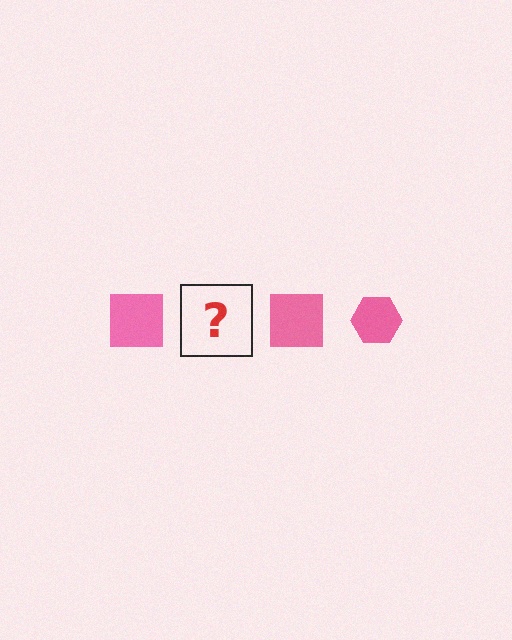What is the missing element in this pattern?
The missing element is a pink hexagon.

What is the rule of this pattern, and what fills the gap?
The rule is that the pattern cycles through square, hexagon shapes in pink. The gap should be filled with a pink hexagon.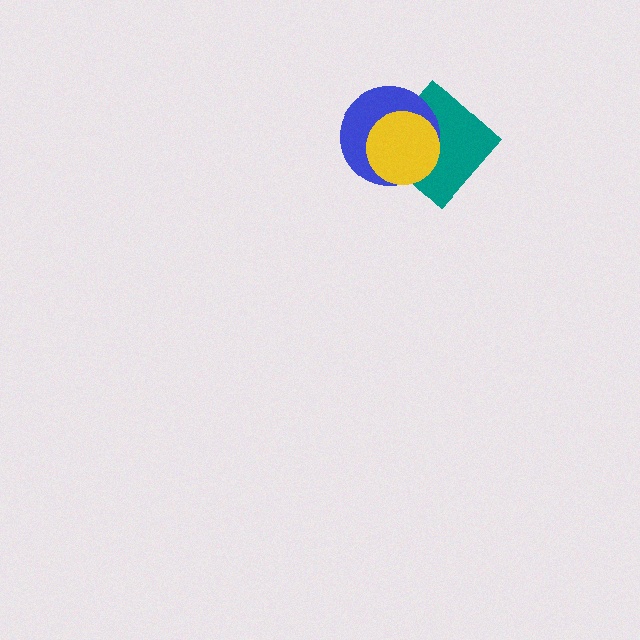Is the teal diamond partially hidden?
Yes, it is partially covered by another shape.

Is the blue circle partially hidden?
Yes, it is partially covered by another shape.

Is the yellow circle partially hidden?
No, no other shape covers it.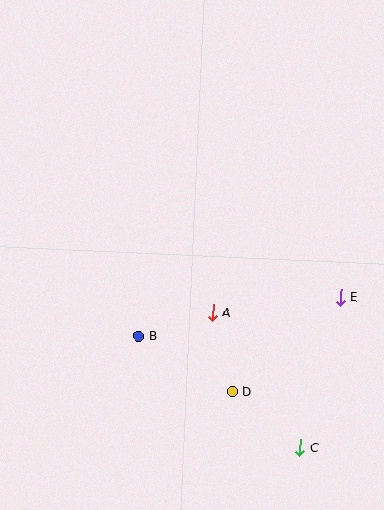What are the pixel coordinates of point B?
Point B is at (139, 336).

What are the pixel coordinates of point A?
Point A is at (212, 312).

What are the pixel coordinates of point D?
Point D is at (232, 391).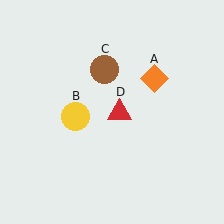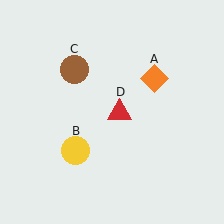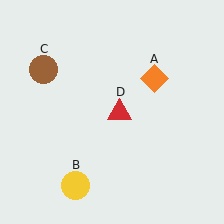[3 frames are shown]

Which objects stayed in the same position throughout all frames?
Orange diamond (object A) and red triangle (object D) remained stationary.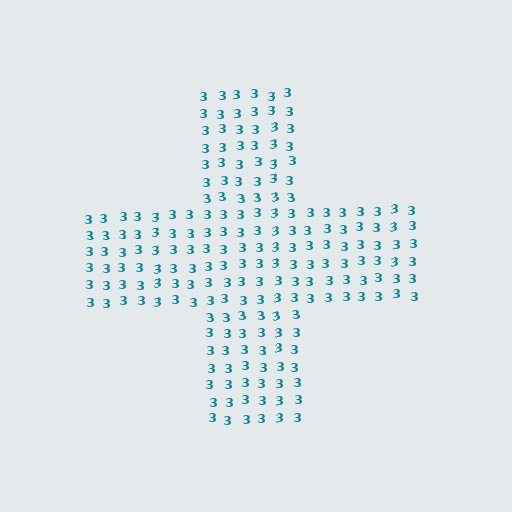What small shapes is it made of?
It is made of small digit 3's.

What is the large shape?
The large shape is a cross.